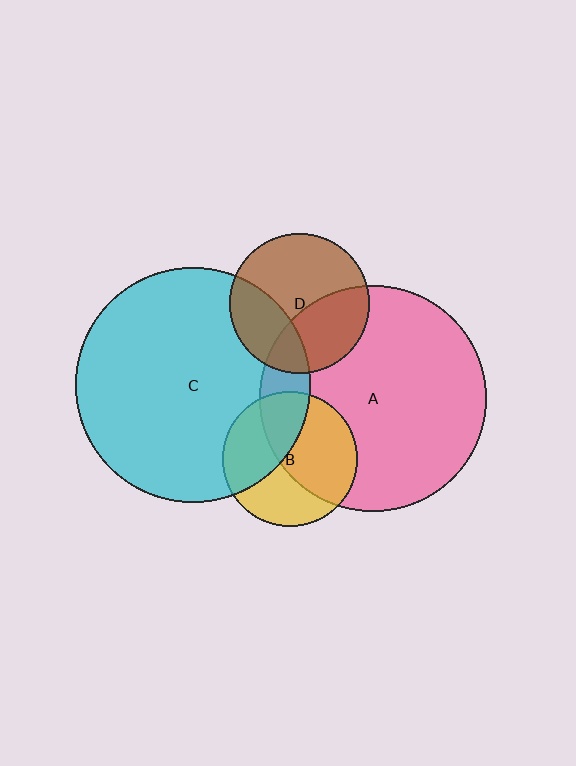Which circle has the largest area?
Circle C (cyan).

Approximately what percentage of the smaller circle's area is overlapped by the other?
Approximately 55%.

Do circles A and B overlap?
Yes.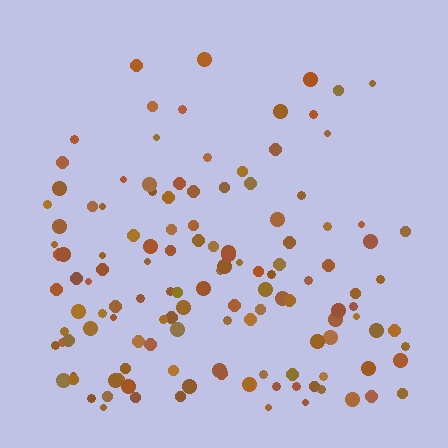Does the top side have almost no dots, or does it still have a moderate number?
Still a moderate number, just noticeably fewer than the bottom.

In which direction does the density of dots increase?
From top to bottom, with the bottom side densest.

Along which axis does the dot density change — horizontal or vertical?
Vertical.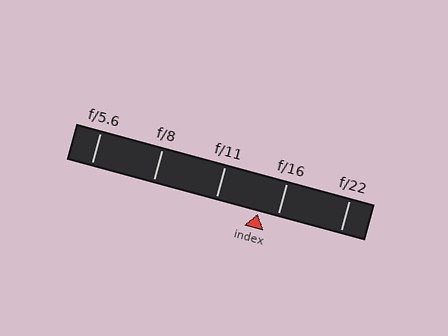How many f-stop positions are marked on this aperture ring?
There are 5 f-stop positions marked.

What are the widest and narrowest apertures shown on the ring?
The widest aperture shown is f/5.6 and the narrowest is f/22.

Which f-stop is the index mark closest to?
The index mark is closest to f/16.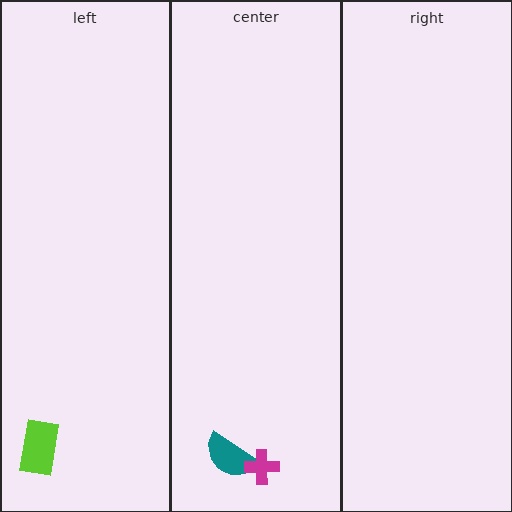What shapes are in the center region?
The teal semicircle, the magenta cross.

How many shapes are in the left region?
1.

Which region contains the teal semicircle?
The center region.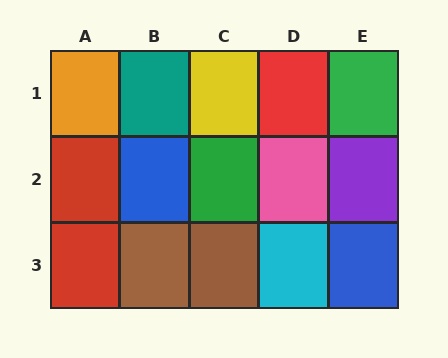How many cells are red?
3 cells are red.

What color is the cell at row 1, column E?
Green.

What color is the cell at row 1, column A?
Orange.